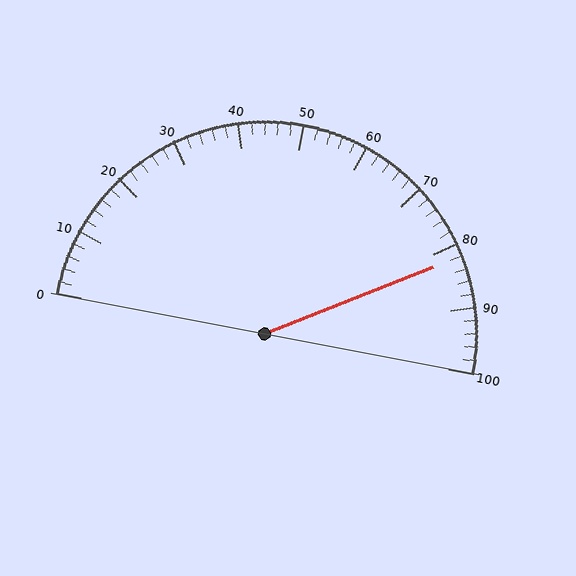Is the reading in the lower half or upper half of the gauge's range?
The reading is in the upper half of the range (0 to 100).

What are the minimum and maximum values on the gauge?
The gauge ranges from 0 to 100.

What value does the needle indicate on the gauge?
The needle indicates approximately 82.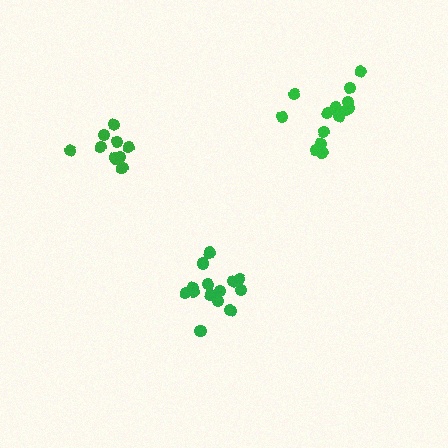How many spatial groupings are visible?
There are 3 spatial groupings.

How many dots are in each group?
Group 1: 10 dots, Group 2: 14 dots, Group 3: 14 dots (38 total).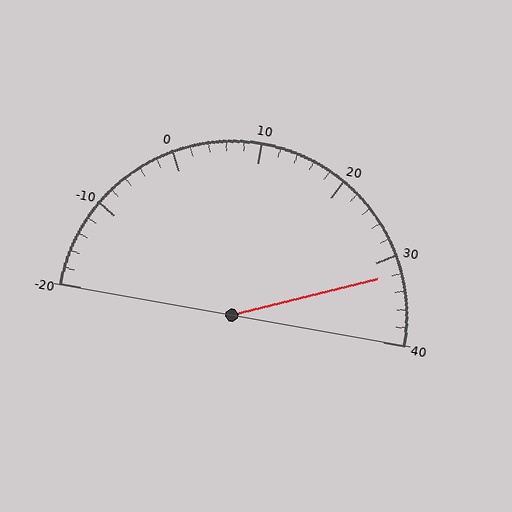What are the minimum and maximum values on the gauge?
The gauge ranges from -20 to 40.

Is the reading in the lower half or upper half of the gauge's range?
The reading is in the upper half of the range (-20 to 40).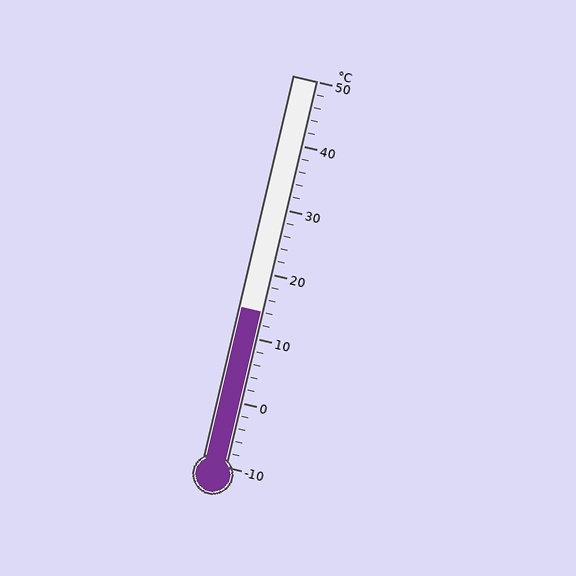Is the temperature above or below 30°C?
The temperature is below 30°C.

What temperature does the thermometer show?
The thermometer shows approximately 14°C.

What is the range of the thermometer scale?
The thermometer scale ranges from -10°C to 50°C.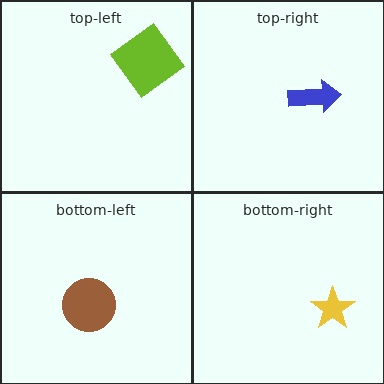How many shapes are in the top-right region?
1.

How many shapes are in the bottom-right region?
1.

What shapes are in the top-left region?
The lime diamond.